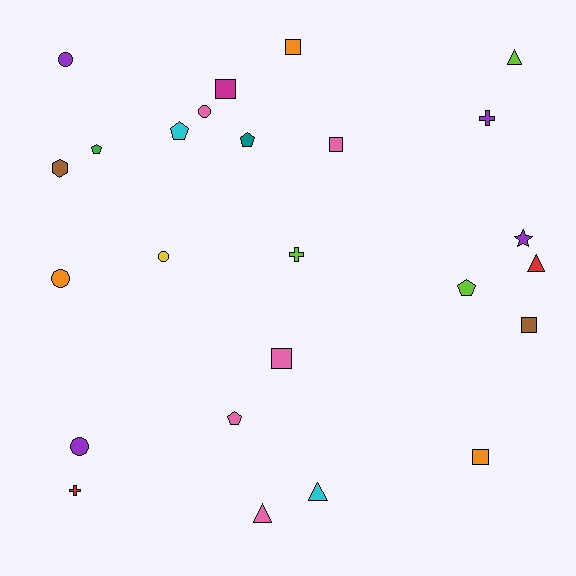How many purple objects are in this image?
There are 4 purple objects.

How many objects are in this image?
There are 25 objects.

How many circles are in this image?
There are 5 circles.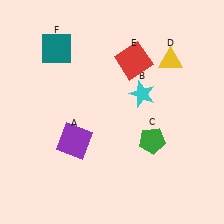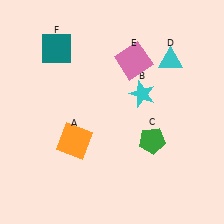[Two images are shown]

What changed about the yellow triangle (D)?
In Image 1, D is yellow. In Image 2, it changed to cyan.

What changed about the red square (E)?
In Image 1, E is red. In Image 2, it changed to pink.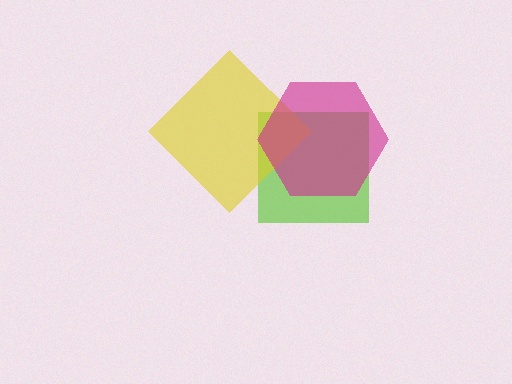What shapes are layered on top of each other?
The layered shapes are: a lime square, a yellow diamond, a magenta hexagon.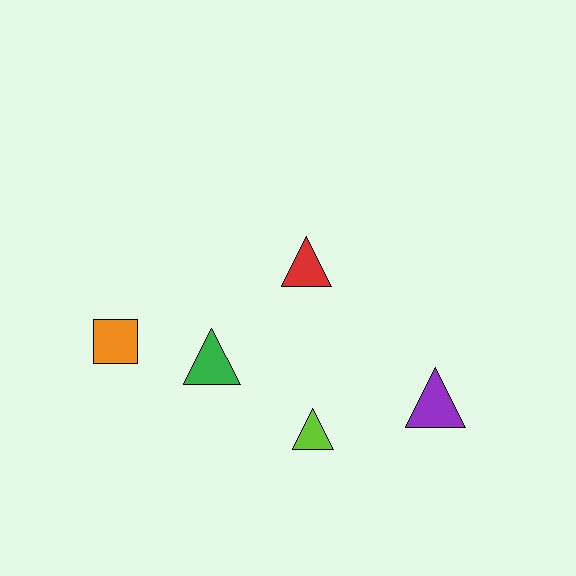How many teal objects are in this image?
There are no teal objects.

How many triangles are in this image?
There are 4 triangles.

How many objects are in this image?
There are 5 objects.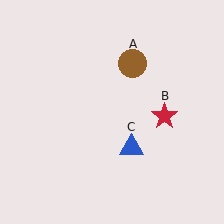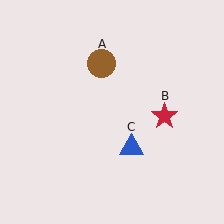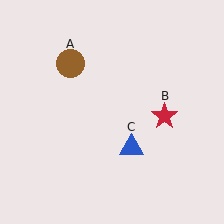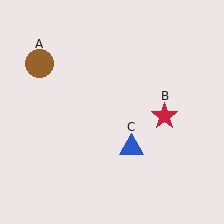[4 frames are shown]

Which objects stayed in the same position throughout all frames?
Red star (object B) and blue triangle (object C) remained stationary.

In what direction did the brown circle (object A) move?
The brown circle (object A) moved left.